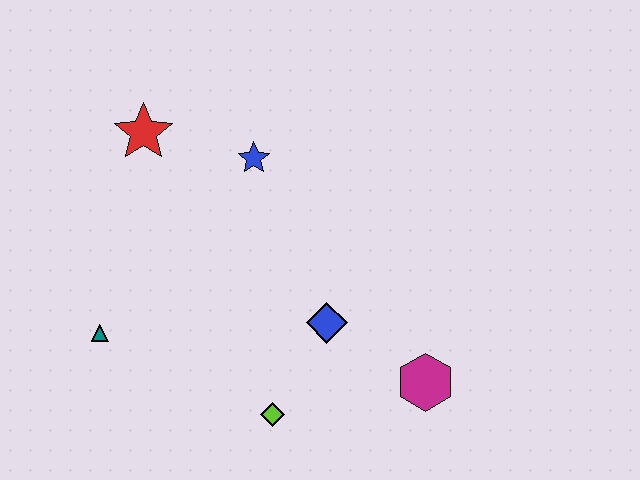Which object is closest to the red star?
The blue star is closest to the red star.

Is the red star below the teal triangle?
No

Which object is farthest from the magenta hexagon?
The red star is farthest from the magenta hexagon.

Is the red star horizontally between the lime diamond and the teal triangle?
Yes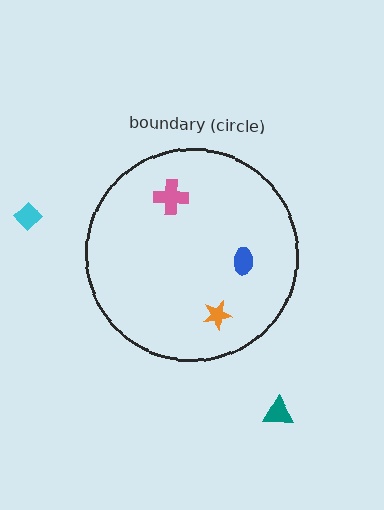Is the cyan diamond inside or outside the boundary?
Outside.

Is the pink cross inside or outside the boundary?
Inside.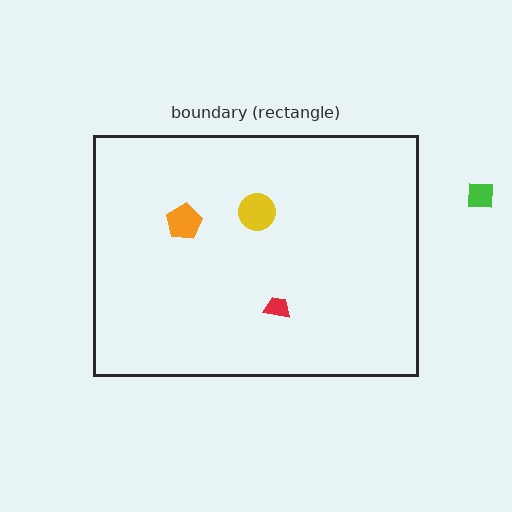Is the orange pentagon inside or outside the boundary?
Inside.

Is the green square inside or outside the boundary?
Outside.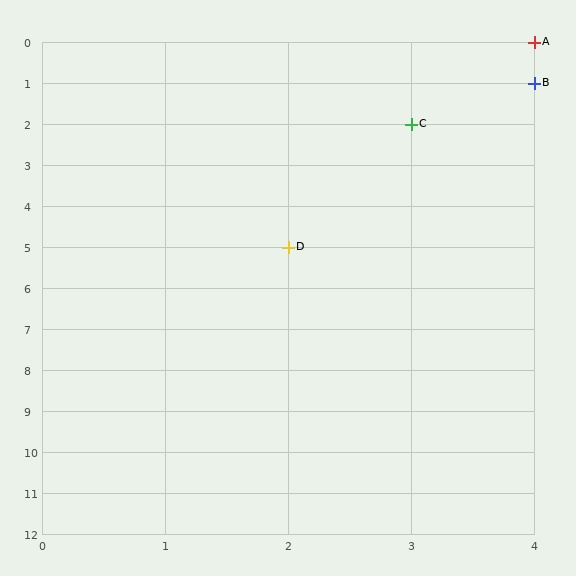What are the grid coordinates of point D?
Point D is at grid coordinates (2, 5).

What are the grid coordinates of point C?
Point C is at grid coordinates (3, 2).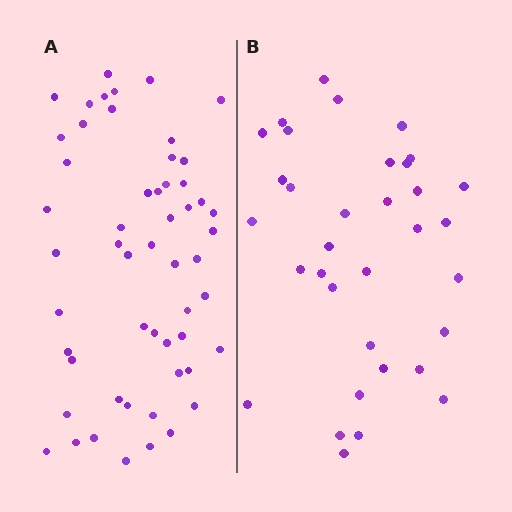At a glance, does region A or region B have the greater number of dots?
Region A (the left region) has more dots.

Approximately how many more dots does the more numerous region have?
Region A has approximately 20 more dots than region B.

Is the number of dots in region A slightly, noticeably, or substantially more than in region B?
Region A has substantially more. The ratio is roughly 1.6 to 1.